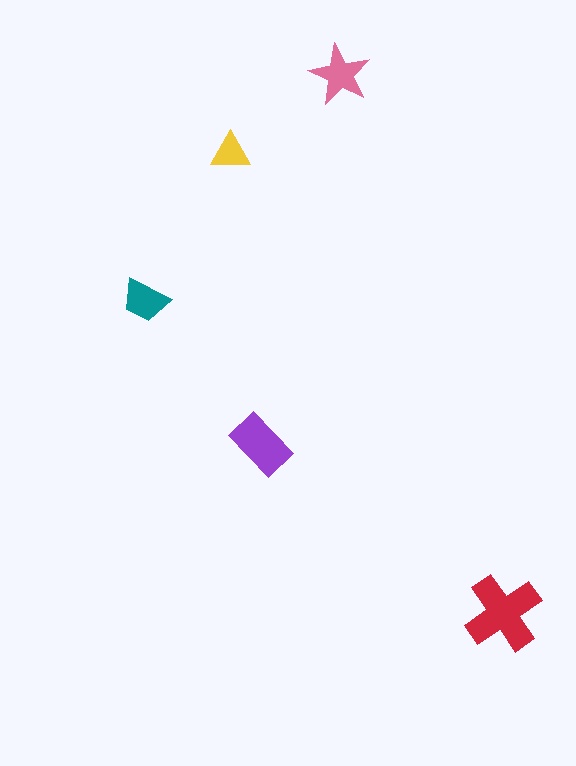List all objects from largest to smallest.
The red cross, the purple rectangle, the pink star, the teal trapezoid, the yellow triangle.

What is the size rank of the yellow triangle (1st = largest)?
5th.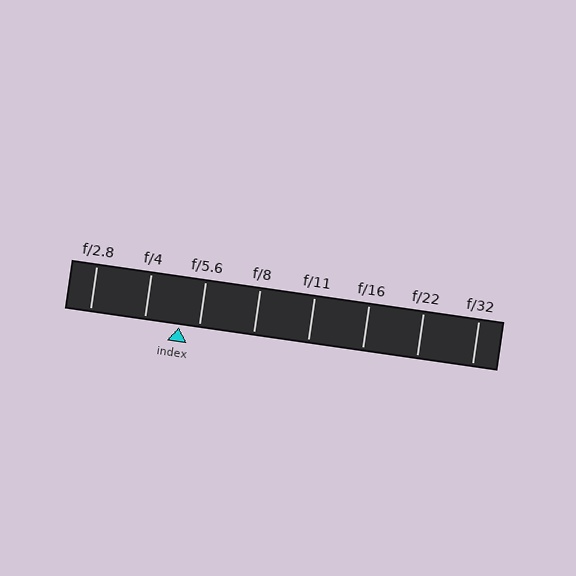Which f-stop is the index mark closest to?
The index mark is closest to f/5.6.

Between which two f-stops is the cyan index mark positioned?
The index mark is between f/4 and f/5.6.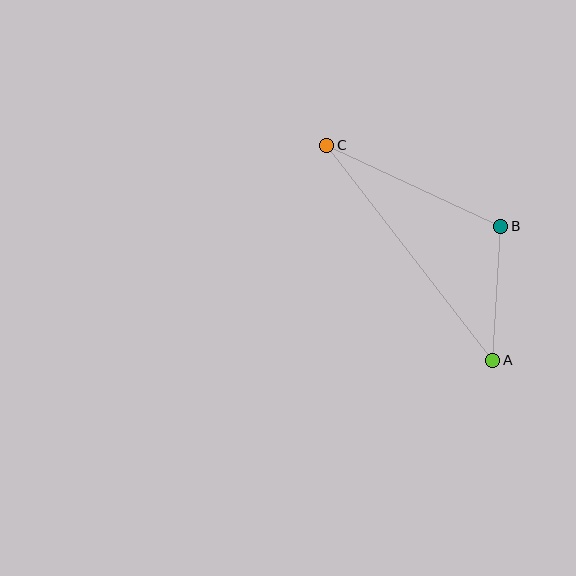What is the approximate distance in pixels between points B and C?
The distance between B and C is approximately 192 pixels.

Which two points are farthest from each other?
Points A and C are farthest from each other.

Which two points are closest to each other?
Points A and B are closest to each other.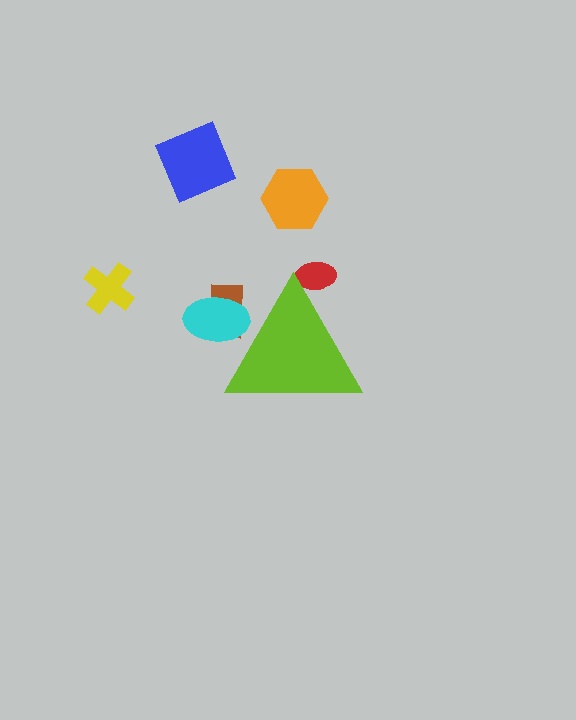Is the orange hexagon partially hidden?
No, the orange hexagon is fully visible.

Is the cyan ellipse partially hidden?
Yes, the cyan ellipse is partially hidden behind the lime triangle.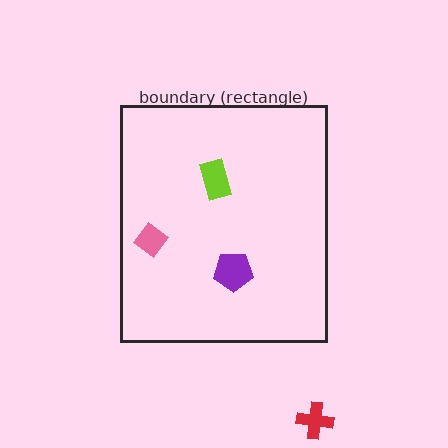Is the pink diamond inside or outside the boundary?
Inside.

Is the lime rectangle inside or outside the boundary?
Inside.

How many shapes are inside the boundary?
3 inside, 1 outside.